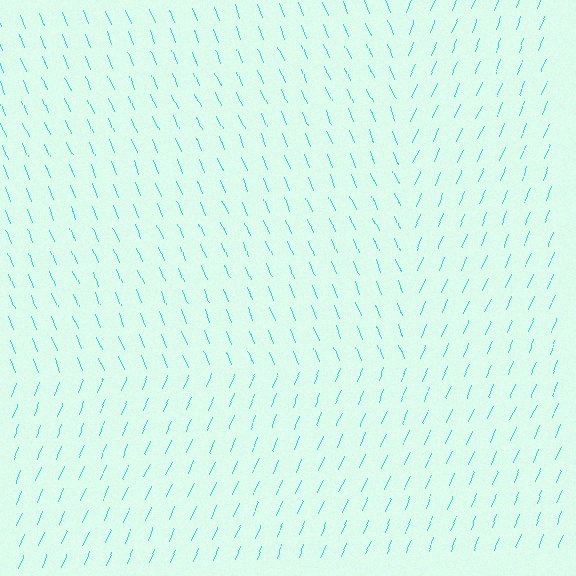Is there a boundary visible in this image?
Yes, there is a texture boundary formed by a change in line orientation.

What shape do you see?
I see a rectangle.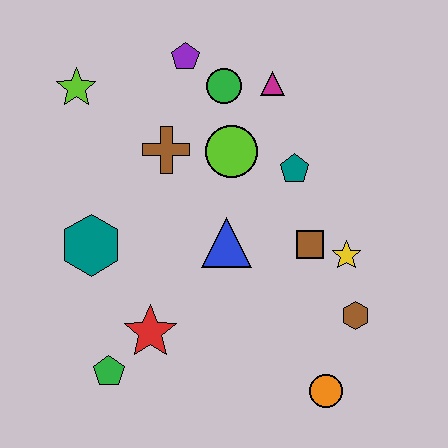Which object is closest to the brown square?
The yellow star is closest to the brown square.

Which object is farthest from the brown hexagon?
The lime star is farthest from the brown hexagon.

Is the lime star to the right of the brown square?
No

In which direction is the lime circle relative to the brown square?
The lime circle is above the brown square.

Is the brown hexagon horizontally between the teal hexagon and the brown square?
No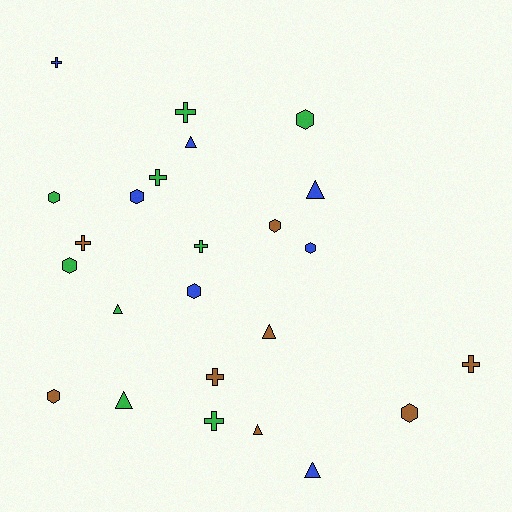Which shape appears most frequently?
Hexagon, with 9 objects.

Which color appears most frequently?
Green, with 9 objects.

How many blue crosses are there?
There is 1 blue cross.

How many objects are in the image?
There are 24 objects.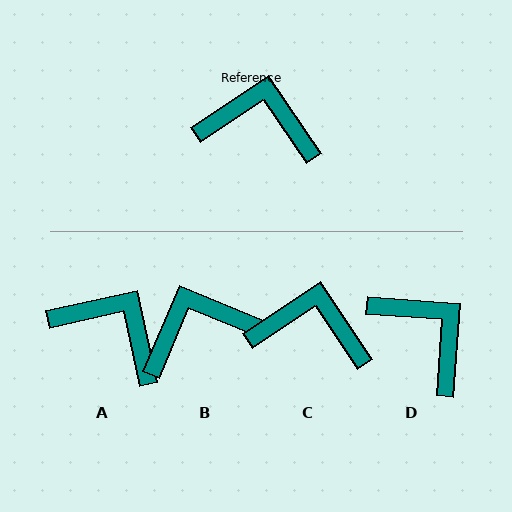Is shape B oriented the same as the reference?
No, it is off by about 33 degrees.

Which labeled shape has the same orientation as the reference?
C.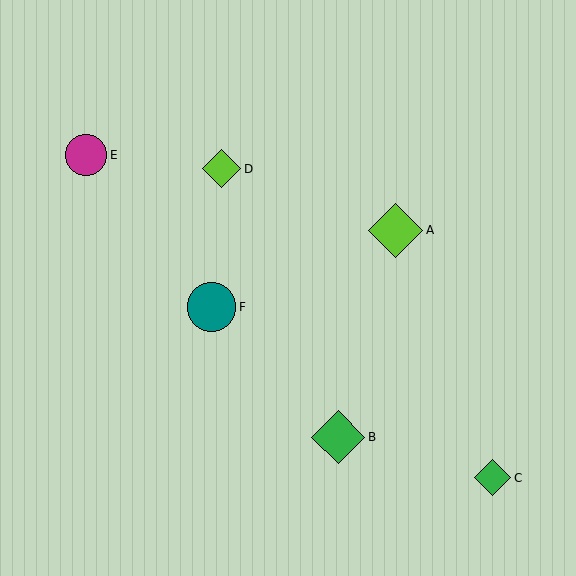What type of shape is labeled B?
Shape B is a green diamond.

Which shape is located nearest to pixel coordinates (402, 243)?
The lime diamond (labeled A) at (396, 230) is nearest to that location.